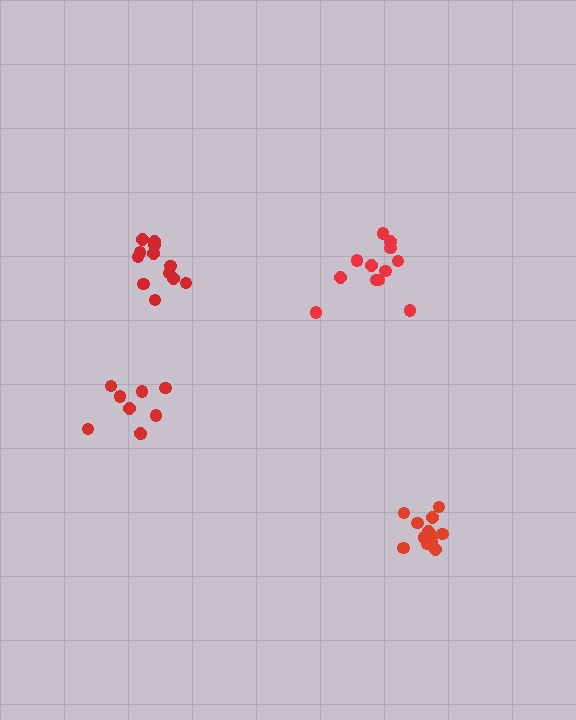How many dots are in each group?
Group 1: 12 dots, Group 2: 12 dots, Group 3: 9 dots, Group 4: 12 dots (45 total).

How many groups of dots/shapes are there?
There are 4 groups.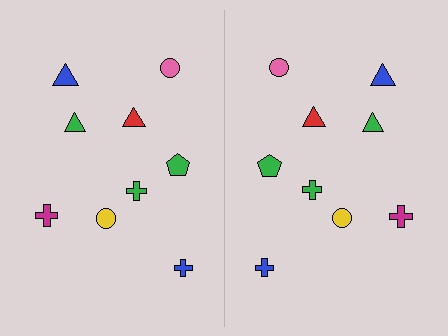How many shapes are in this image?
There are 18 shapes in this image.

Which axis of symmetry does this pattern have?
The pattern has a vertical axis of symmetry running through the center of the image.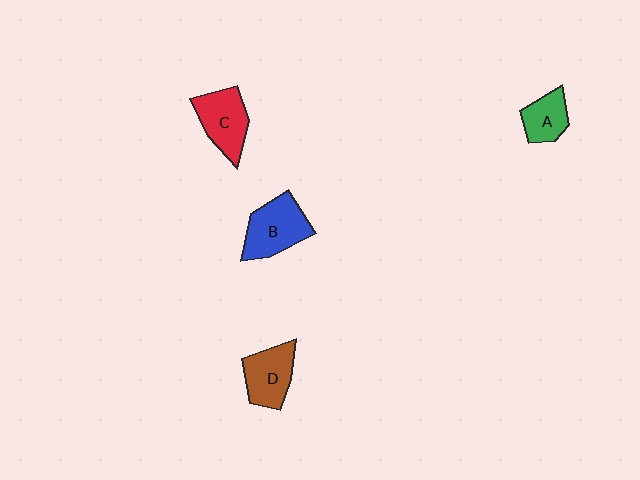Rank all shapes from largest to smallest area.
From largest to smallest: B (blue), C (red), D (brown), A (green).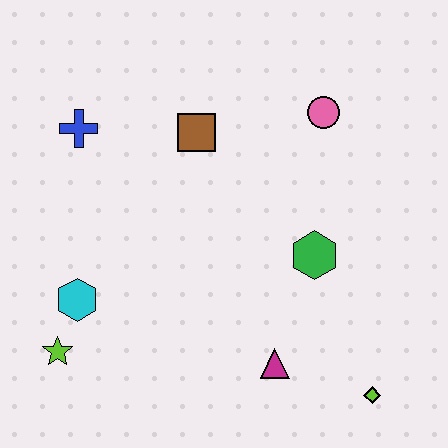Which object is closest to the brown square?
The blue cross is closest to the brown square.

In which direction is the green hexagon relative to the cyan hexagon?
The green hexagon is to the right of the cyan hexagon.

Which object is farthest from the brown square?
The lime diamond is farthest from the brown square.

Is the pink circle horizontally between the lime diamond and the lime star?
Yes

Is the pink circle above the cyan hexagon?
Yes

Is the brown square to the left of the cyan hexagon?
No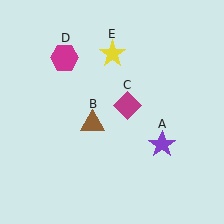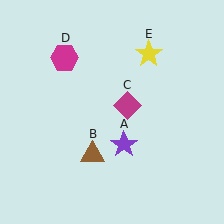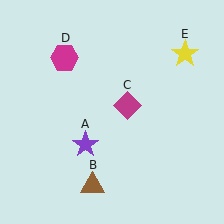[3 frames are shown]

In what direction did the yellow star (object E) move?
The yellow star (object E) moved right.